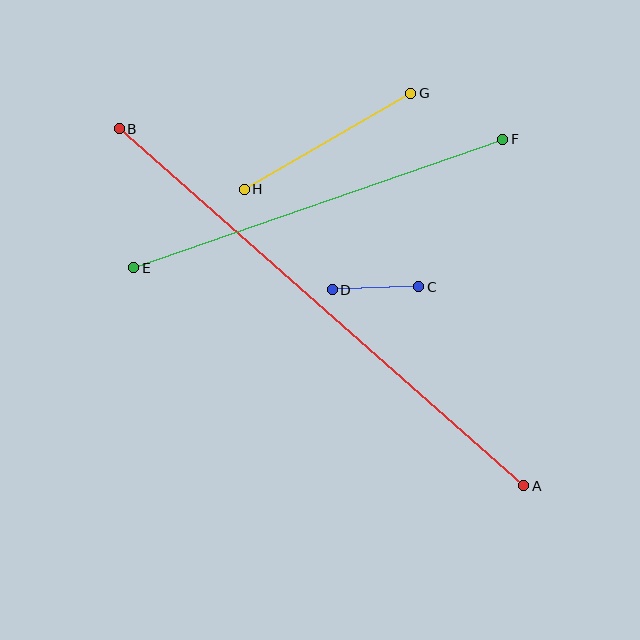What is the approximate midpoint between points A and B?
The midpoint is at approximately (322, 307) pixels.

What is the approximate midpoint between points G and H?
The midpoint is at approximately (327, 141) pixels.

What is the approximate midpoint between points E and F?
The midpoint is at approximately (318, 204) pixels.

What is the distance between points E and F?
The distance is approximately 391 pixels.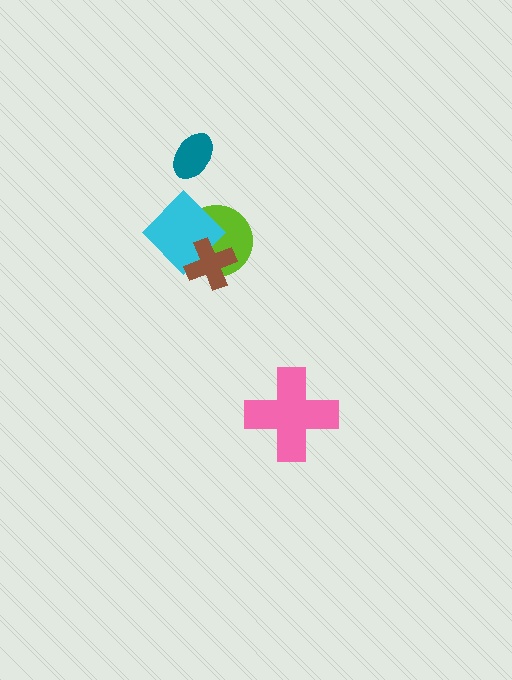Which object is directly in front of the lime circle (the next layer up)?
The cyan diamond is directly in front of the lime circle.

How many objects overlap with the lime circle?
2 objects overlap with the lime circle.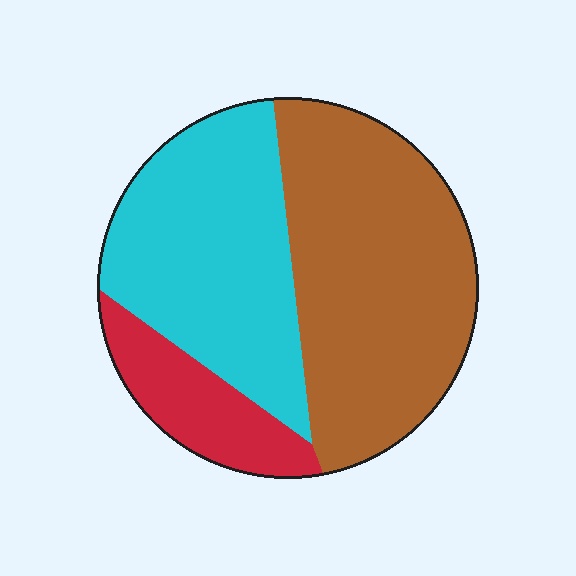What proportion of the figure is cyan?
Cyan takes up about three eighths (3/8) of the figure.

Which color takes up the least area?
Red, at roughly 15%.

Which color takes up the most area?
Brown, at roughly 50%.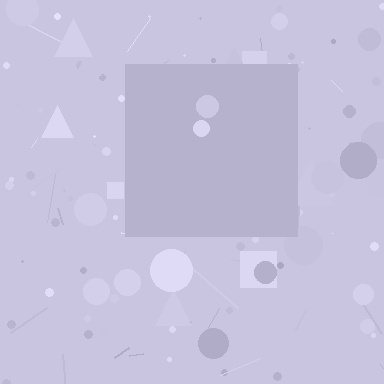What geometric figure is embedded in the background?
A square is embedded in the background.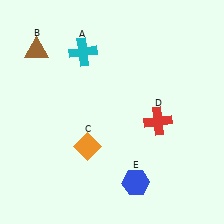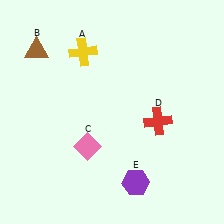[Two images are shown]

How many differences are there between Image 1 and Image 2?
There are 3 differences between the two images.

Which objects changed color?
A changed from cyan to yellow. C changed from orange to pink. E changed from blue to purple.